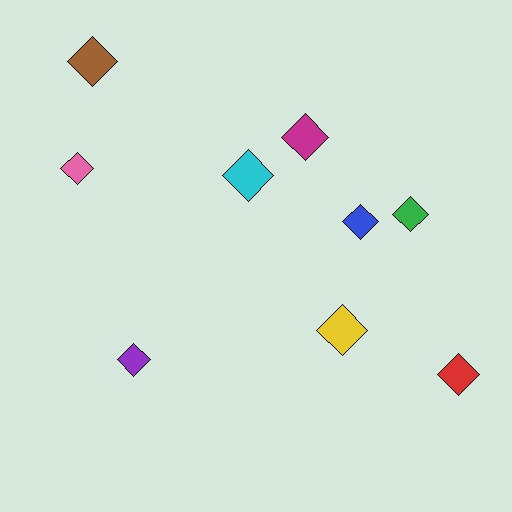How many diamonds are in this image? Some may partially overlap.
There are 9 diamonds.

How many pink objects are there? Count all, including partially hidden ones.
There is 1 pink object.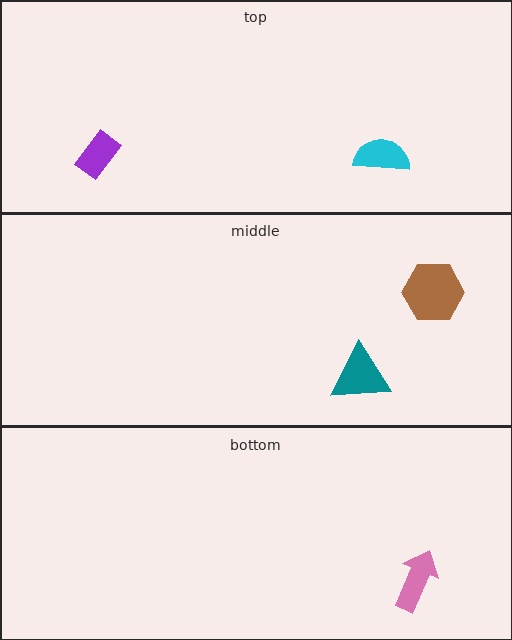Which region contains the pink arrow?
The bottom region.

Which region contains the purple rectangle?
The top region.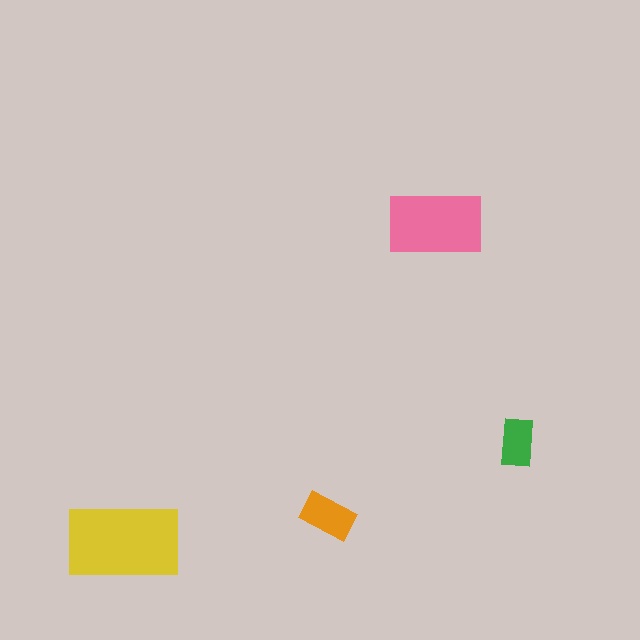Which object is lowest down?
The yellow rectangle is bottommost.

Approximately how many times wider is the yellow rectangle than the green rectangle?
About 2.5 times wider.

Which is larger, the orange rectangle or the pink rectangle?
The pink one.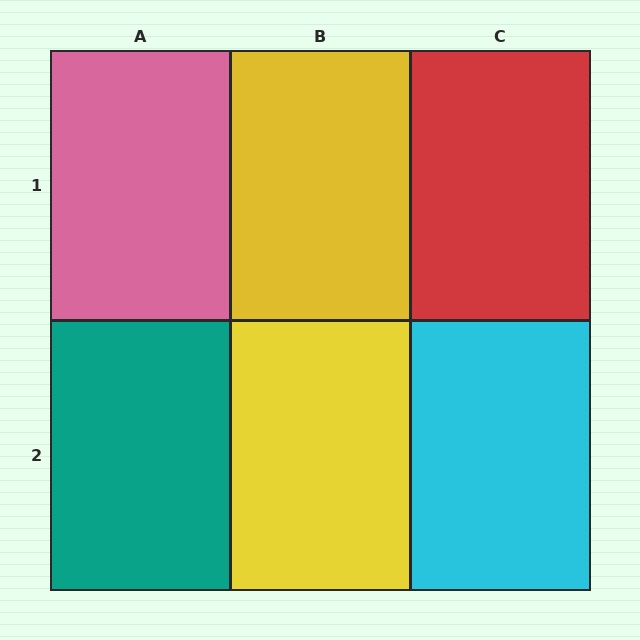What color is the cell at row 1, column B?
Yellow.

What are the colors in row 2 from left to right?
Teal, yellow, cyan.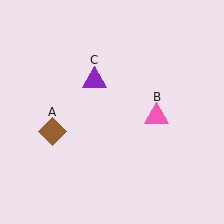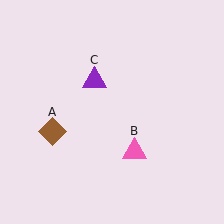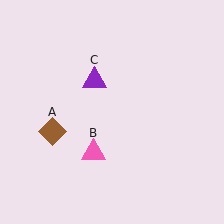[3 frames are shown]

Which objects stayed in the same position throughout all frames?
Brown diamond (object A) and purple triangle (object C) remained stationary.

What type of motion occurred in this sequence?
The pink triangle (object B) rotated clockwise around the center of the scene.